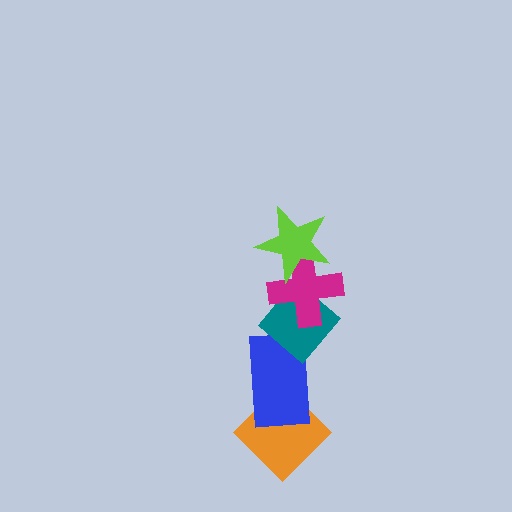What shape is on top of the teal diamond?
The magenta cross is on top of the teal diamond.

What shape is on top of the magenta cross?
The lime star is on top of the magenta cross.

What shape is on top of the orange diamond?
The blue rectangle is on top of the orange diamond.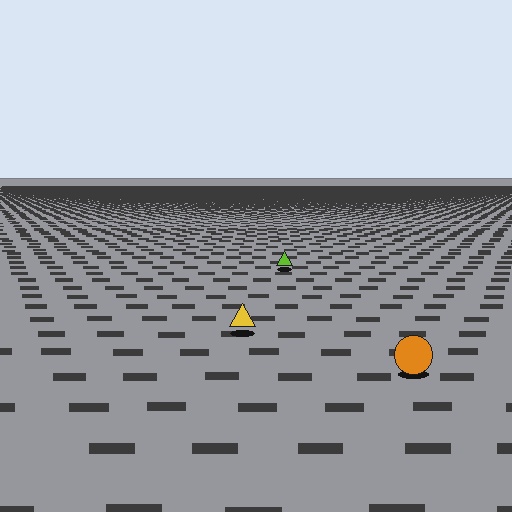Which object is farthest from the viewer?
The lime triangle is farthest from the viewer. It appears smaller and the ground texture around it is denser.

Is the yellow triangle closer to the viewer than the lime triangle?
Yes. The yellow triangle is closer — you can tell from the texture gradient: the ground texture is coarser near it.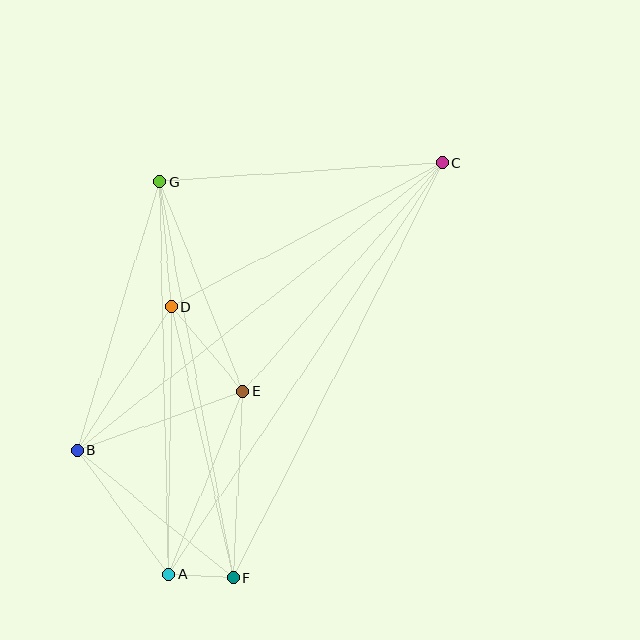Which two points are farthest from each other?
Points A and C are farthest from each other.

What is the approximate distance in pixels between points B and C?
The distance between B and C is approximately 465 pixels.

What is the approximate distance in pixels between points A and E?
The distance between A and E is approximately 197 pixels.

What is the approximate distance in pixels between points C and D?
The distance between C and D is approximately 307 pixels.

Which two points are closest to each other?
Points A and F are closest to each other.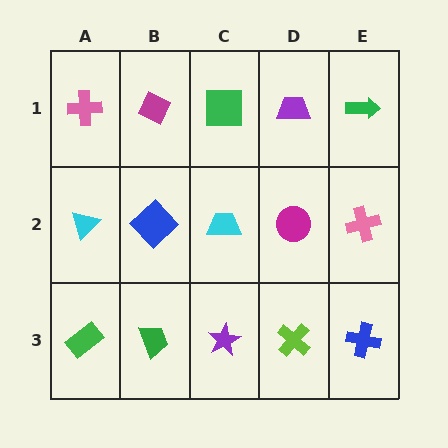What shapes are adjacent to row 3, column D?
A magenta circle (row 2, column D), a purple star (row 3, column C), a blue cross (row 3, column E).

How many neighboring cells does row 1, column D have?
3.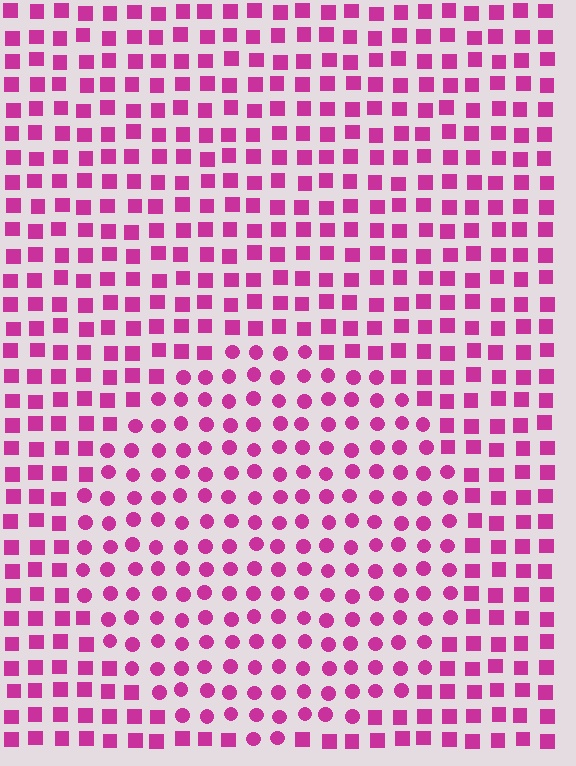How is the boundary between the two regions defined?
The boundary is defined by a change in element shape: circles inside vs. squares outside. All elements share the same color and spacing.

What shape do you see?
I see a circle.